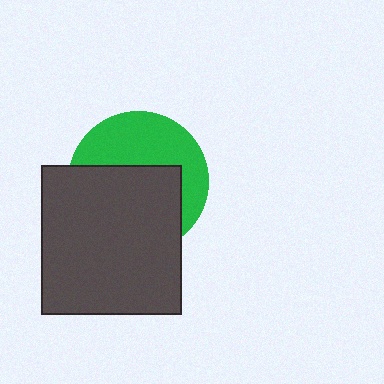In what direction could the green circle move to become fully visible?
The green circle could move up. That would shift it out from behind the dark gray rectangle entirely.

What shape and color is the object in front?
The object in front is a dark gray rectangle.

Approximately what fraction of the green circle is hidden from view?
Roughly 55% of the green circle is hidden behind the dark gray rectangle.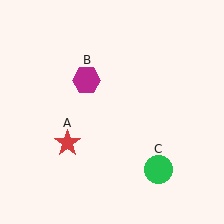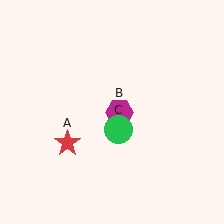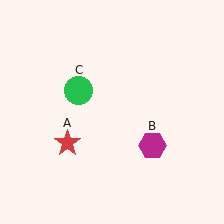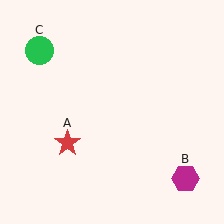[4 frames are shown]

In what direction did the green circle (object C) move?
The green circle (object C) moved up and to the left.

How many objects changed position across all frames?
2 objects changed position: magenta hexagon (object B), green circle (object C).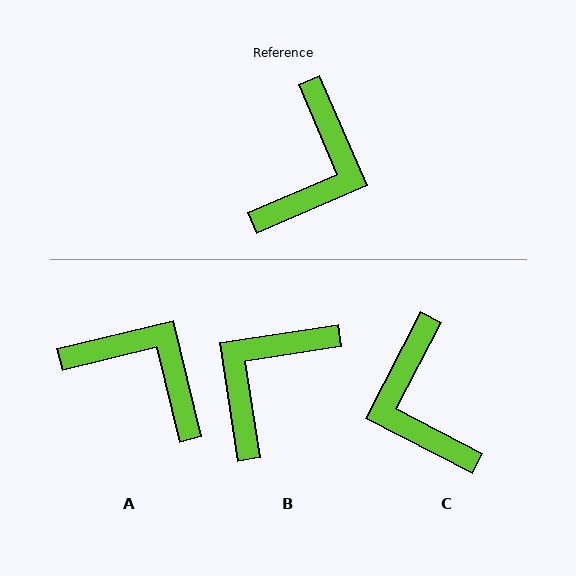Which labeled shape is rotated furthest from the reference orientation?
B, about 165 degrees away.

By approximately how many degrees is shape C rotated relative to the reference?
Approximately 141 degrees clockwise.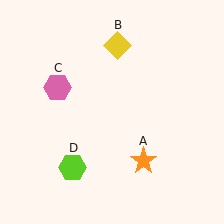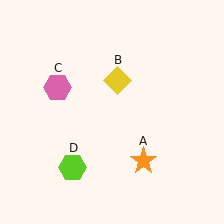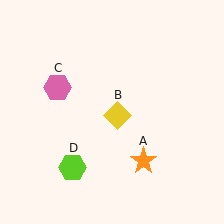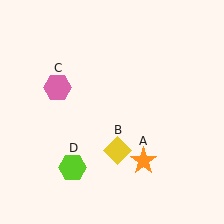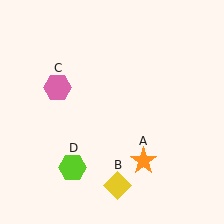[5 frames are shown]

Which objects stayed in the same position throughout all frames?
Orange star (object A) and pink hexagon (object C) and lime hexagon (object D) remained stationary.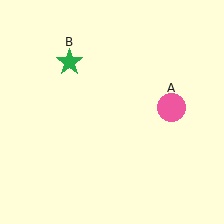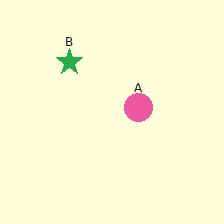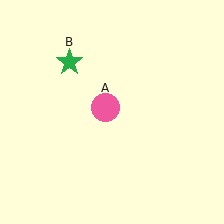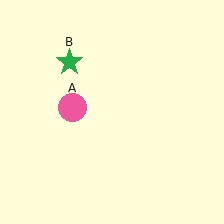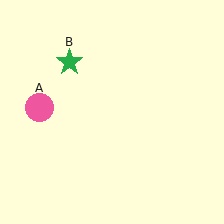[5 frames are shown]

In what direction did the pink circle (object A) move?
The pink circle (object A) moved left.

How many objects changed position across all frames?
1 object changed position: pink circle (object A).